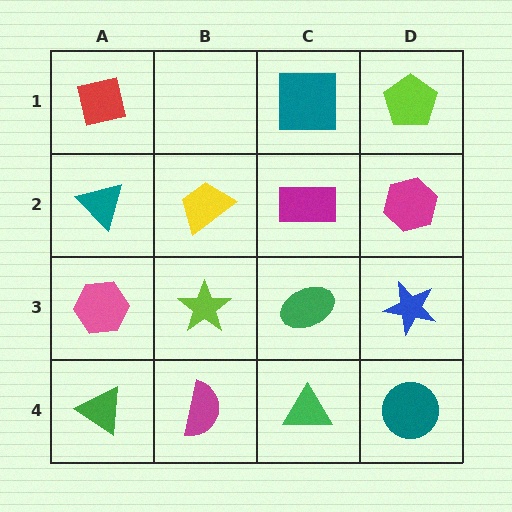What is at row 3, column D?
A blue star.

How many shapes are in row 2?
4 shapes.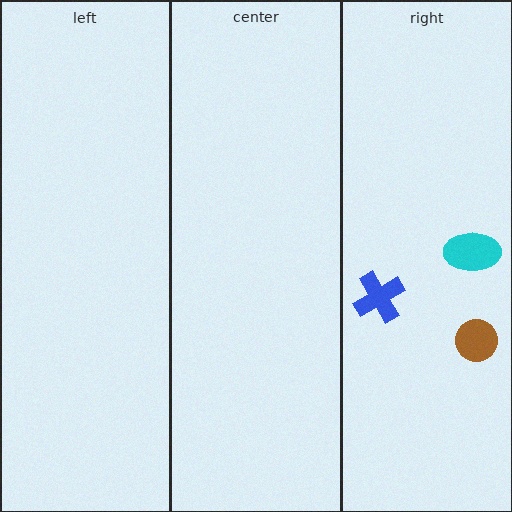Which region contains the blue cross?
The right region.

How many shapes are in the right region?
3.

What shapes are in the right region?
The brown circle, the blue cross, the cyan ellipse.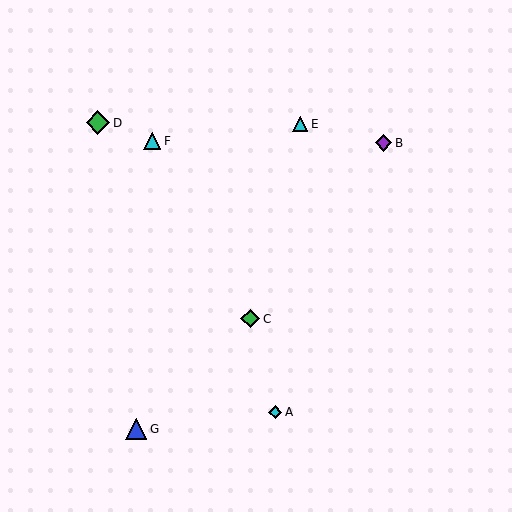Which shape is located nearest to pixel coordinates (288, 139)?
The cyan triangle (labeled E) at (300, 124) is nearest to that location.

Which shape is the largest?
The green diamond (labeled D) is the largest.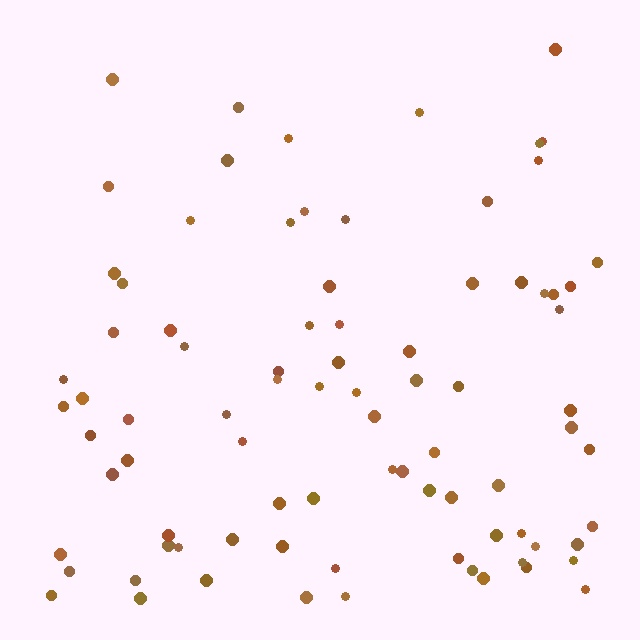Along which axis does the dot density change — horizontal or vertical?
Vertical.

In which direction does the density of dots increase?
From top to bottom, with the bottom side densest.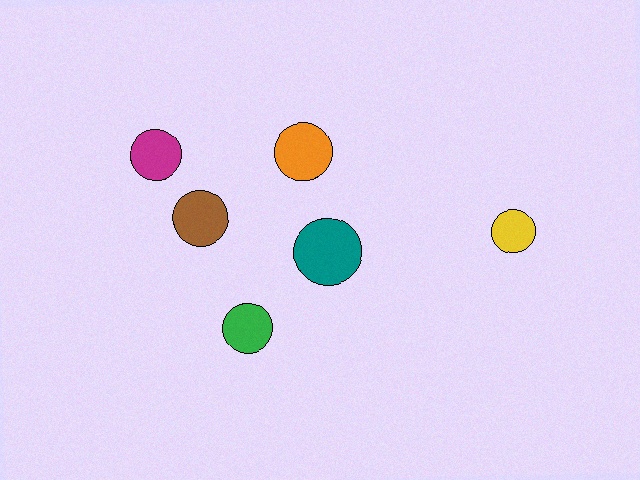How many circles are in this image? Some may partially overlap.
There are 6 circles.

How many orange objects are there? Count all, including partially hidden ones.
There is 1 orange object.